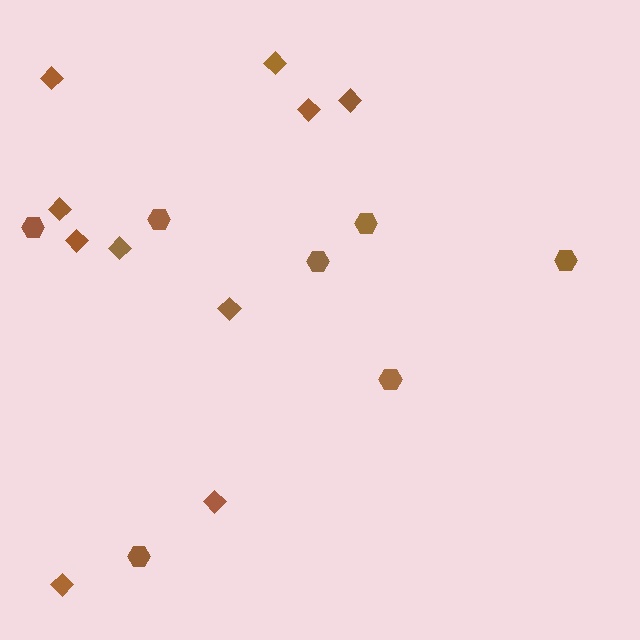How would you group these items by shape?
There are 2 groups: one group of hexagons (7) and one group of diamonds (10).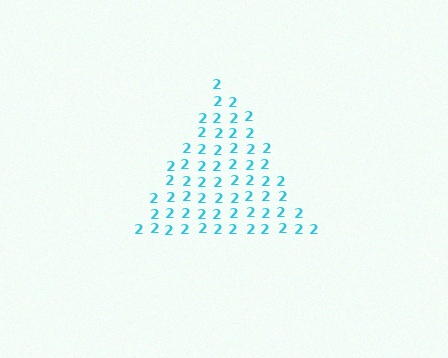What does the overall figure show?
The overall figure shows a triangle.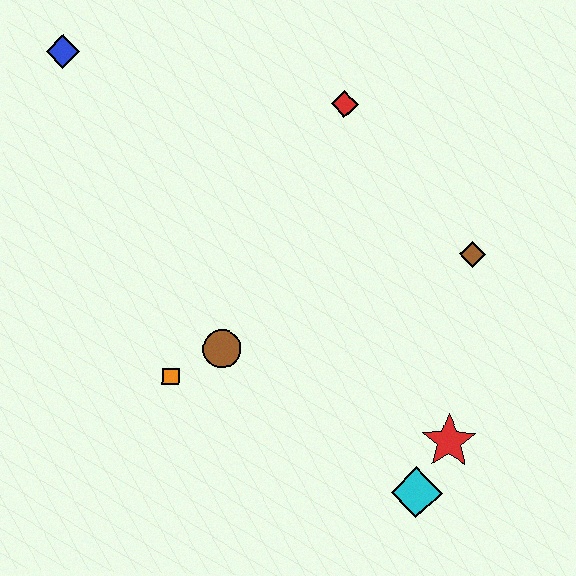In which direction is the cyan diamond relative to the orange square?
The cyan diamond is to the right of the orange square.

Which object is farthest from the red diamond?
The cyan diamond is farthest from the red diamond.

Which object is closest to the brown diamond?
The red star is closest to the brown diamond.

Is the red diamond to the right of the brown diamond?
No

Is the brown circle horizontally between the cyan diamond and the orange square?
Yes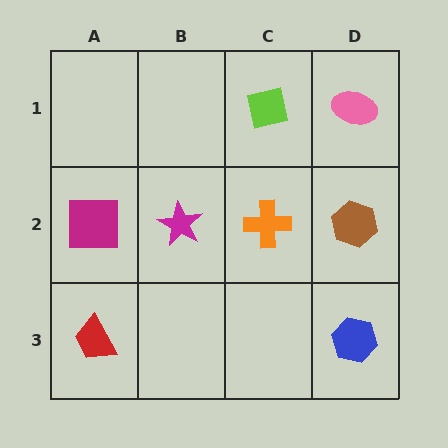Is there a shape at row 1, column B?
No, that cell is empty.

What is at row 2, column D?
A brown hexagon.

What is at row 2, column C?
An orange cross.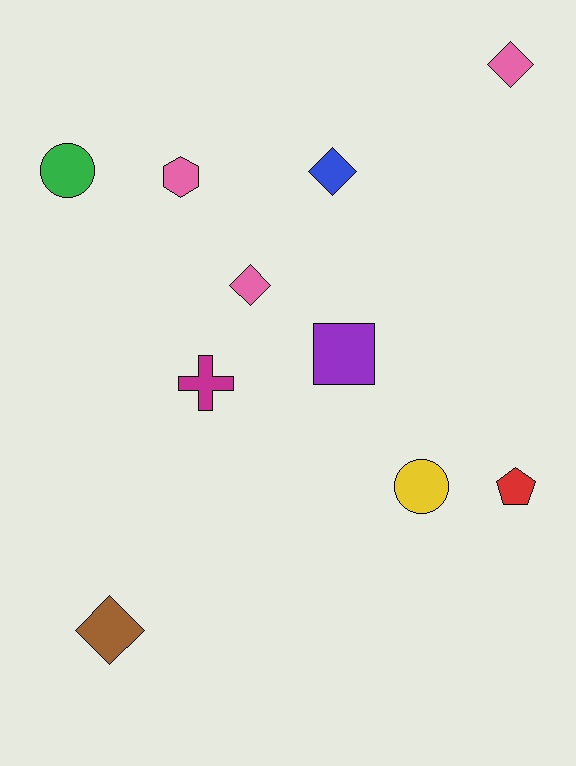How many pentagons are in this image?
There is 1 pentagon.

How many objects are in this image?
There are 10 objects.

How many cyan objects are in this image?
There are no cyan objects.